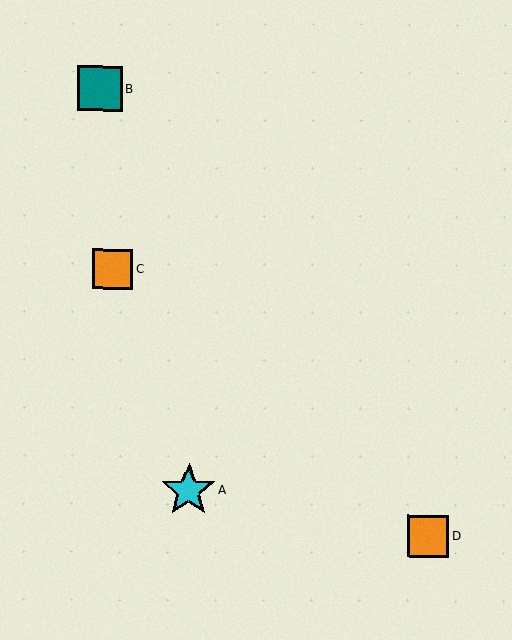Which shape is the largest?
The cyan star (labeled A) is the largest.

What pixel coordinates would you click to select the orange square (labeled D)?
Click at (428, 536) to select the orange square D.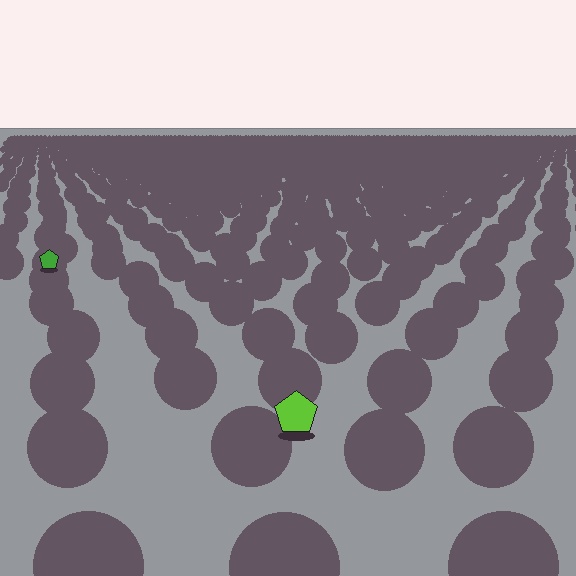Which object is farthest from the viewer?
The green pentagon is farthest from the viewer. It appears smaller and the ground texture around it is denser.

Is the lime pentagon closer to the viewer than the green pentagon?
Yes. The lime pentagon is closer — you can tell from the texture gradient: the ground texture is coarser near it.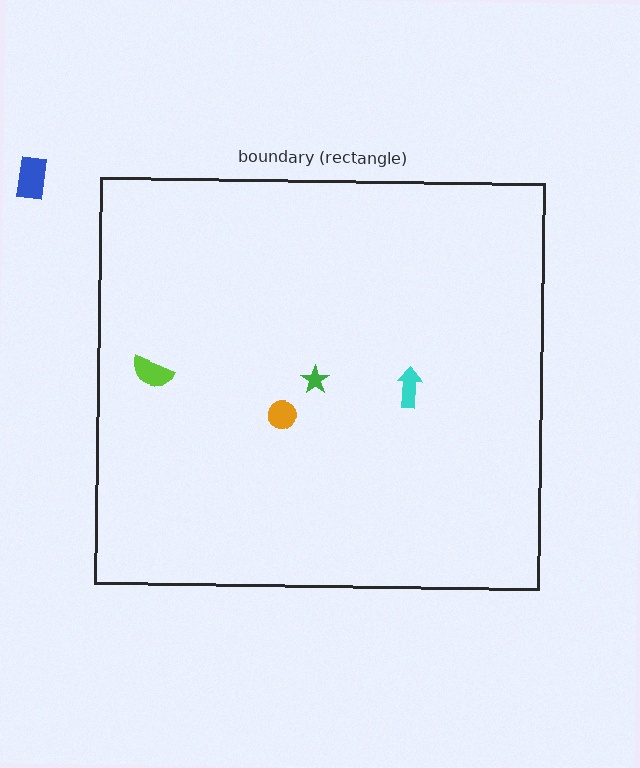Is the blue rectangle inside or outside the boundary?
Outside.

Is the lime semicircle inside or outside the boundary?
Inside.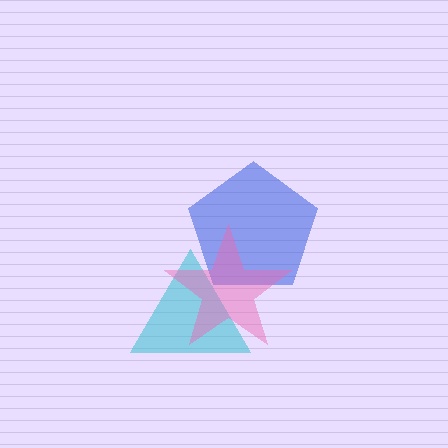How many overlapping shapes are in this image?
There are 3 overlapping shapes in the image.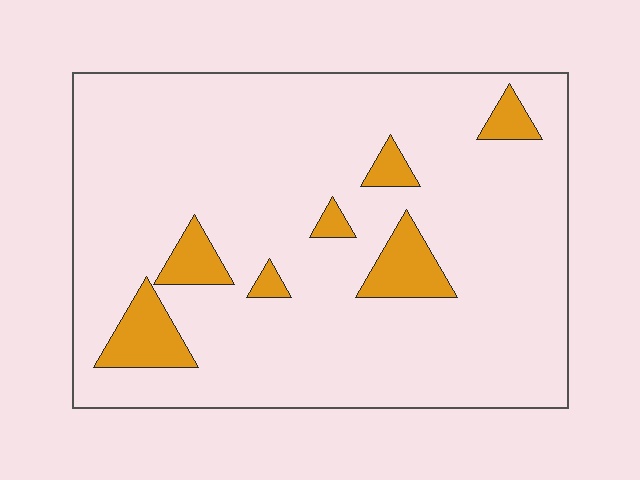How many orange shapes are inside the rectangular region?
7.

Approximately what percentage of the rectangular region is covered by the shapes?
Approximately 10%.